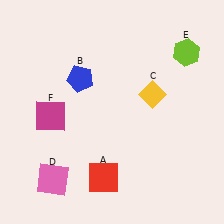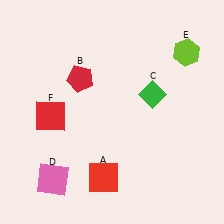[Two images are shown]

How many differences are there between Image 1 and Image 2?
There are 3 differences between the two images.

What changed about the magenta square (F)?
In Image 1, F is magenta. In Image 2, it changed to red.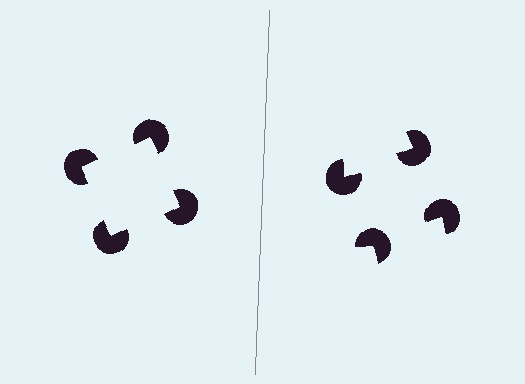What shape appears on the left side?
An illusory square.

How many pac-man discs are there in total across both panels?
8 — 4 on each side.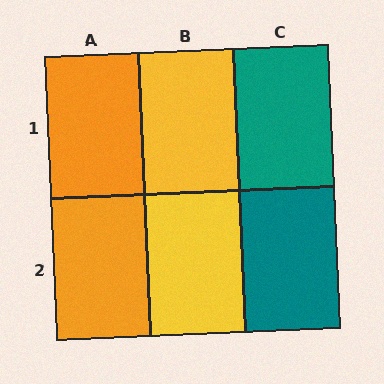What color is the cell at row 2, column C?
Teal.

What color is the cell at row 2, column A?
Orange.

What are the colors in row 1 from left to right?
Orange, yellow, teal.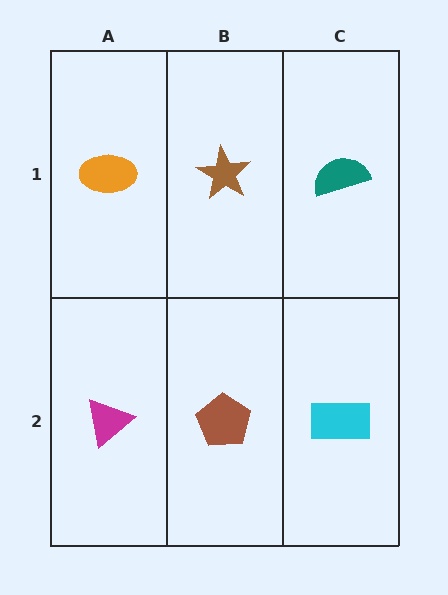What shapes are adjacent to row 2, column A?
An orange ellipse (row 1, column A), a brown pentagon (row 2, column B).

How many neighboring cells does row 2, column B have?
3.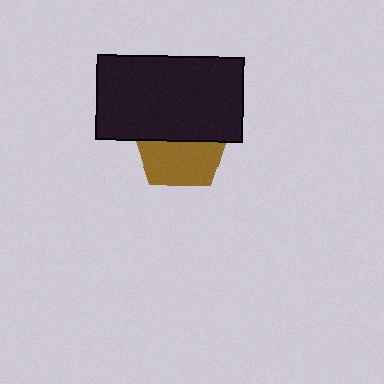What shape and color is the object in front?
The object in front is a black rectangle.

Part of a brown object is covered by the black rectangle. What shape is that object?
It is a pentagon.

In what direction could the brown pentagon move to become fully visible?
The brown pentagon could move down. That would shift it out from behind the black rectangle entirely.